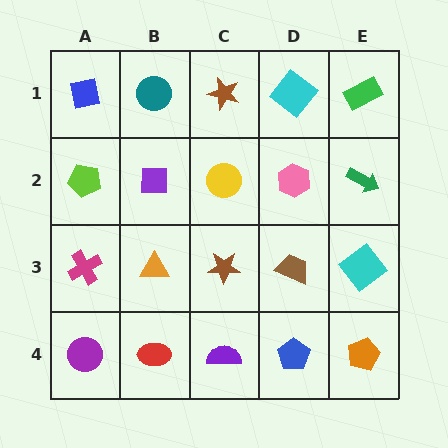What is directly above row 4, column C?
A brown star.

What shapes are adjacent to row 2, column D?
A cyan diamond (row 1, column D), a brown trapezoid (row 3, column D), a yellow circle (row 2, column C), a green arrow (row 2, column E).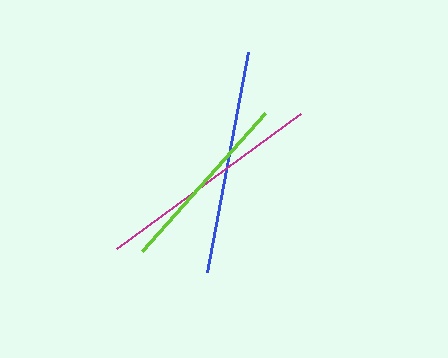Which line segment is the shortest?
The lime line is the shortest at approximately 184 pixels.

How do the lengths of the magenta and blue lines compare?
The magenta and blue lines are approximately the same length.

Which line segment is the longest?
The magenta line is the longest at approximately 228 pixels.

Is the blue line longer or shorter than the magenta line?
The magenta line is longer than the blue line.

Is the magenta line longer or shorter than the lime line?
The magenta line is longer than the lime line.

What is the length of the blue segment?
The blue segment is approximately 224 pixels long.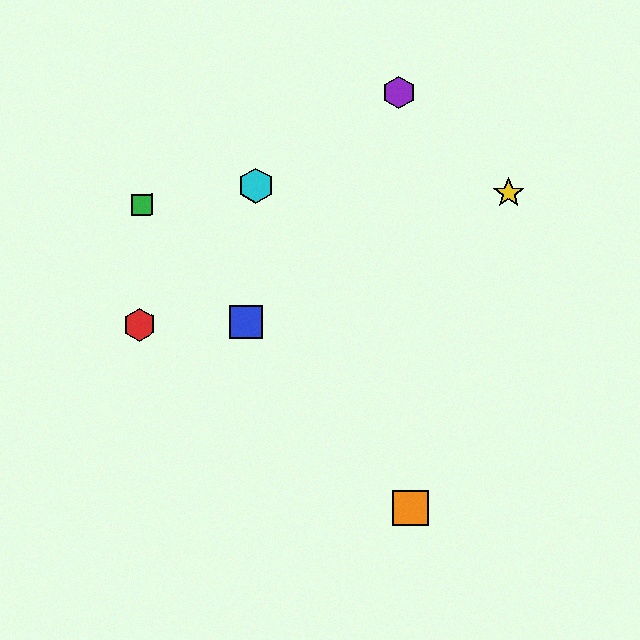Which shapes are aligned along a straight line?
The blue square, the green square, the orange square are aligned along a straight line.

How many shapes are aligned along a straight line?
3 shapes (the blue square, the green square, the orange square) are aligned along a straight line.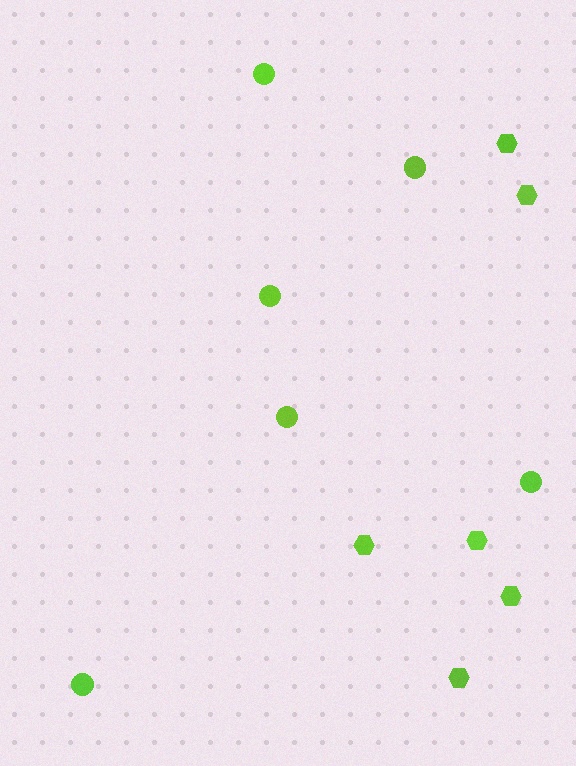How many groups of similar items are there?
There are 2 groups: one group of hexagons (6) and one group of circles (6).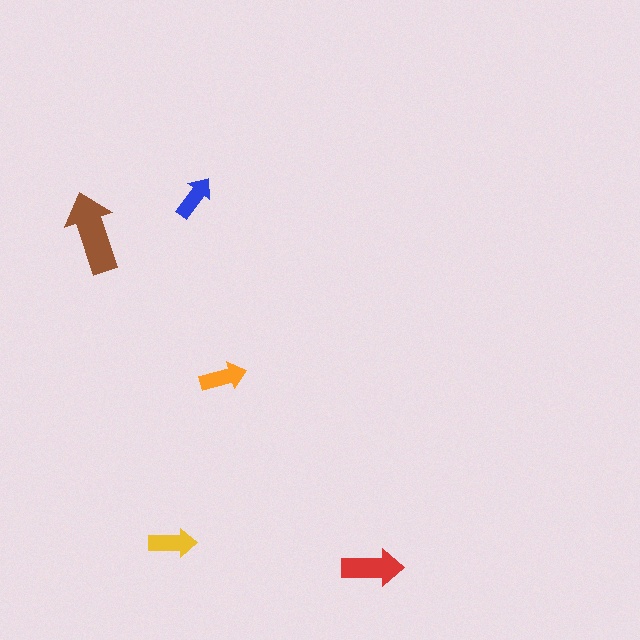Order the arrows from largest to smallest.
the brown one, the red one, the yellow one, the orange one, the blue one.